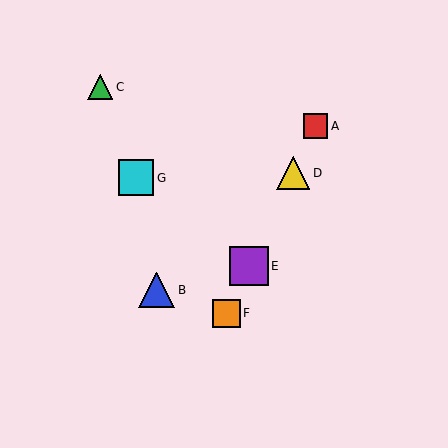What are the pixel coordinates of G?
Object G is at (136, 178).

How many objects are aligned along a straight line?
4 objects (A, D, E, F) are aligned along a straight line.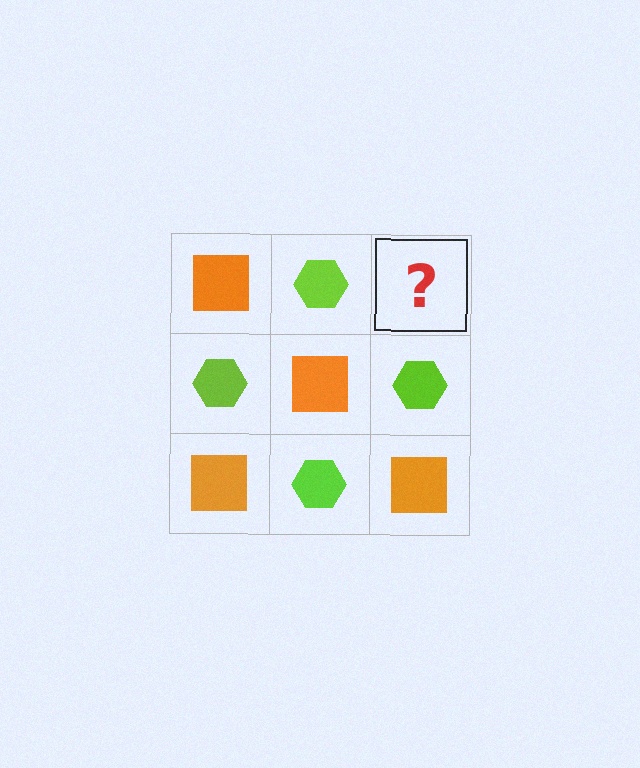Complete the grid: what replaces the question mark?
The question mark should be replaced with an orange square.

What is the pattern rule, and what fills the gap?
The rule is that it alternates orange square and lime hexagon in a checkerboard pattern. The gap should be filled with an orange square.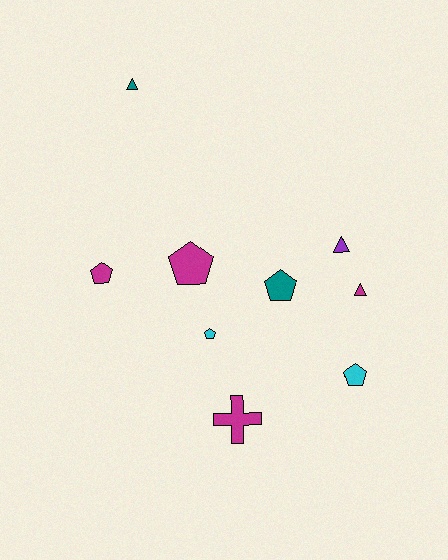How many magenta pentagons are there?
There are 2 magenta pentagons.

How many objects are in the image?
There are 9 objects.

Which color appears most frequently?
Magenta, with 4 objects.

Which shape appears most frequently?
Pentagon, with 5 objects.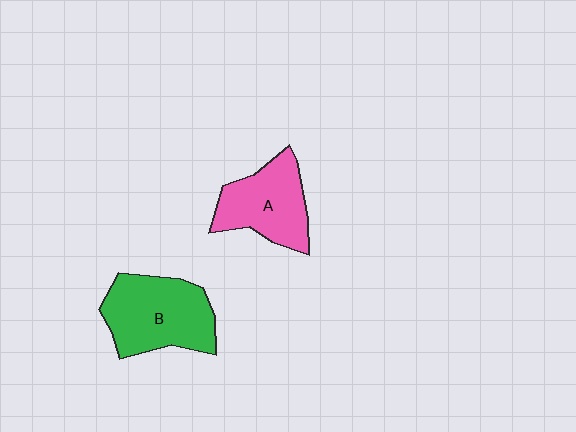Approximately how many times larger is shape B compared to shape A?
Approximately 1.2 times.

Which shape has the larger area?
Shape B (green).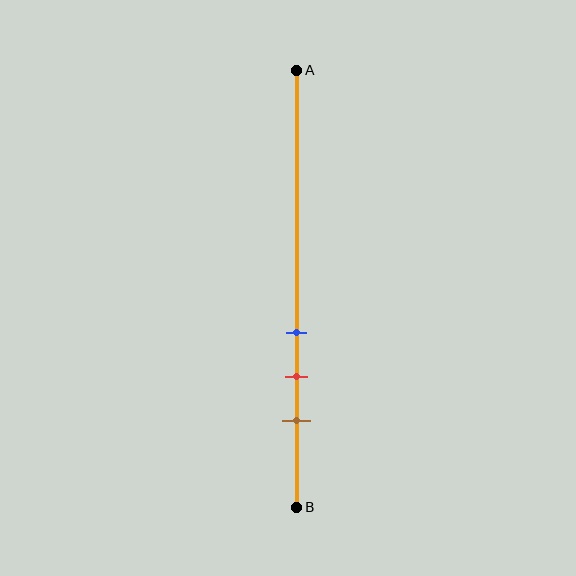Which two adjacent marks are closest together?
The blue and red marks are the closest adjacent pair.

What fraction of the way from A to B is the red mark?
The red mark is approximately 70% (0.7) of the way from A to B.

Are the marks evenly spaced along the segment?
Yes, the marks are approximately evenly spaced.